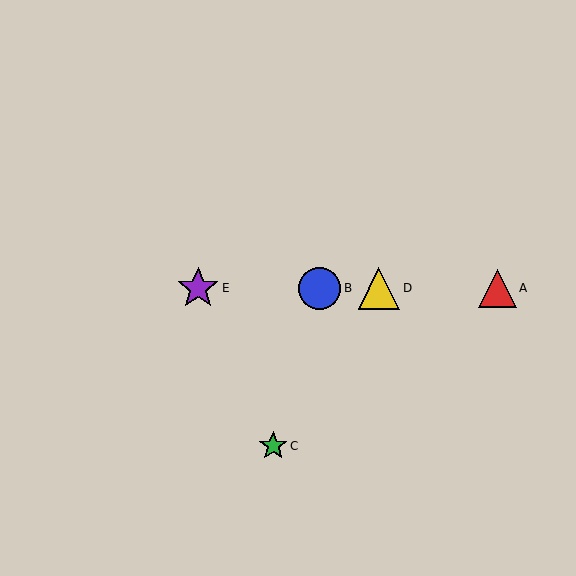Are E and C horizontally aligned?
No, E is at y≈288 and C is at y≈446.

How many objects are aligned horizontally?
4 objects (A, B, D, E) are aligned horizontally.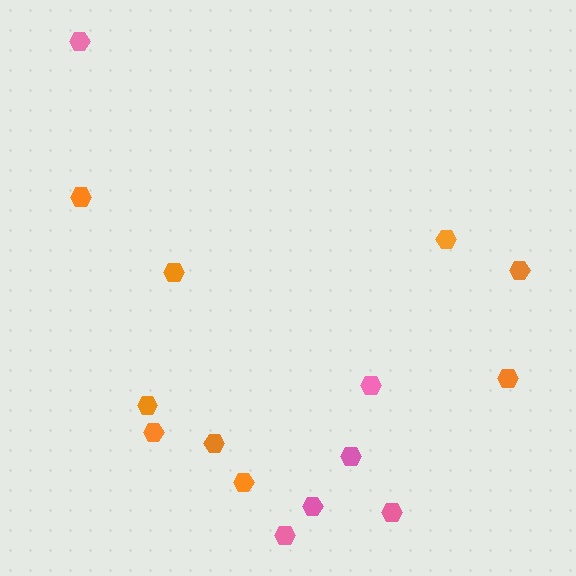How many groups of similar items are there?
There are 2 groups: one group of orange hexagons (9) and one group of pink hexagons (6).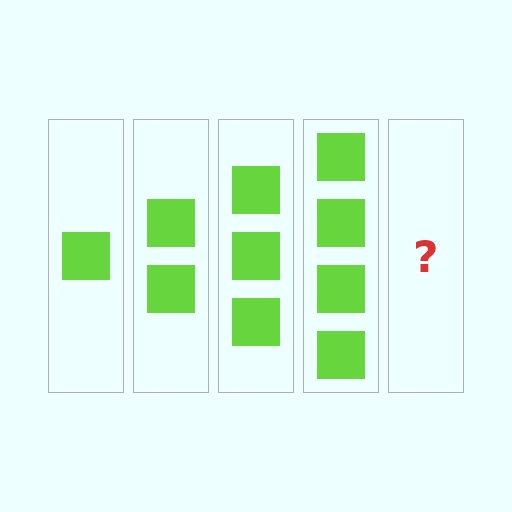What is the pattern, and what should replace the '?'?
The pattern is that each step adds one more square. The '?' should be 5 squares.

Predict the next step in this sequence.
The next step is 5 squares.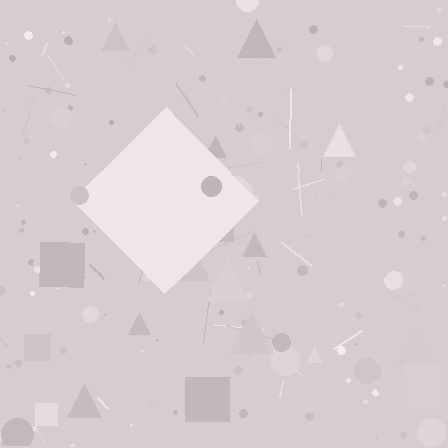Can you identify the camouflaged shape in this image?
The camouflaged shape is a diamond.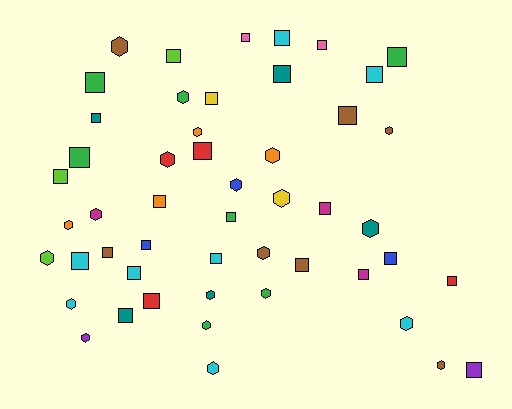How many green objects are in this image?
There are 7 green objects.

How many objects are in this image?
There are 50 objects.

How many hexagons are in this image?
There are 21 hexagons.